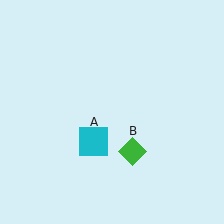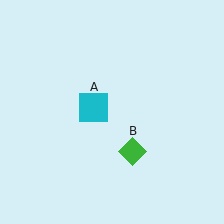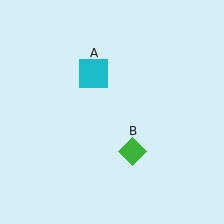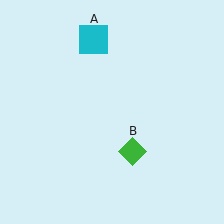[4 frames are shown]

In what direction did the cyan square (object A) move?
The cyan square (object A) moved up.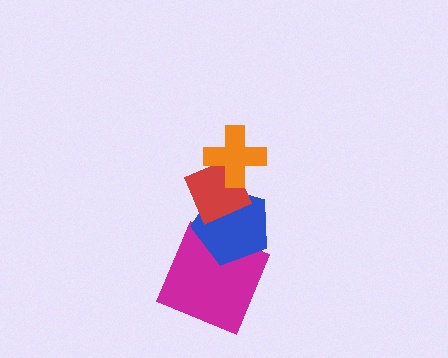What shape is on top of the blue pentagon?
The red diamond is on top of the blue pentagon.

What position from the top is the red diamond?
The red diamond is 2nd from the top.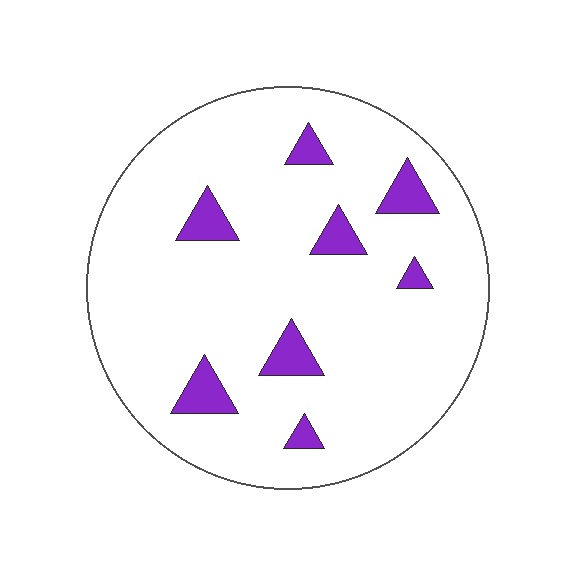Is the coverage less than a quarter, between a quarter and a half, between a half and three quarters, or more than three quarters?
Less than a quarter.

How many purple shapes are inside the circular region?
8.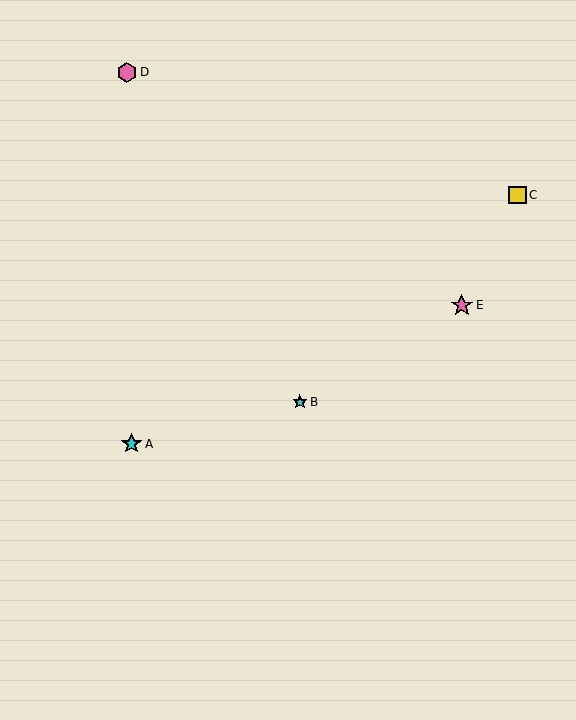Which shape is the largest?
The pink star (labeled E) is the largest.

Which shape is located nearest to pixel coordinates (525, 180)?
The yellow square (labeled C) at (517, 195) is nearest to that location.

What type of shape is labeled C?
Shape C is a yellow square.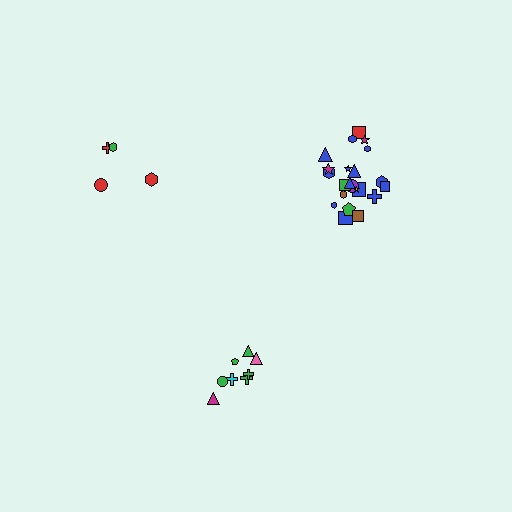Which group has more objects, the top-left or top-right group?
The top-right group.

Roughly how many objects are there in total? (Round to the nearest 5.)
Roughly 35 objects in total.